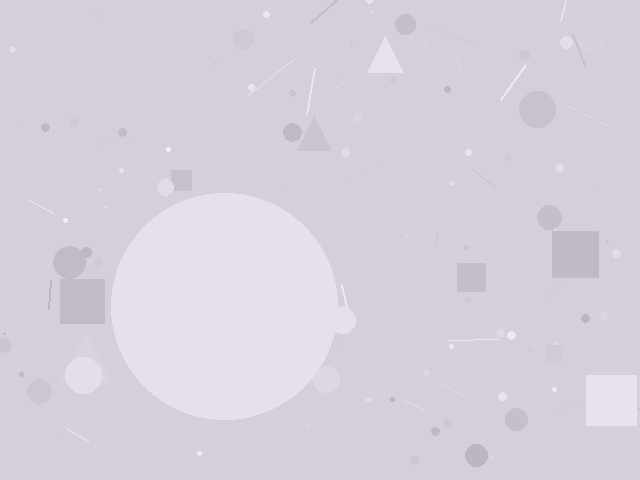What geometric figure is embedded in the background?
A circle is embedded in the background.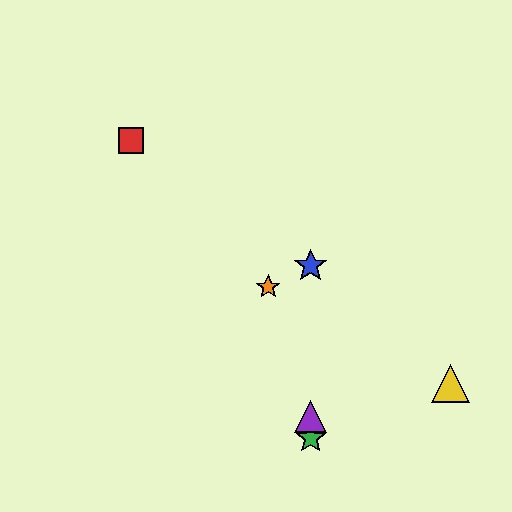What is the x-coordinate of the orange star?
The orange star is at x≈268.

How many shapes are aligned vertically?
3 shapes (the blue star, the green star, the purple triangle) are aligned vertically.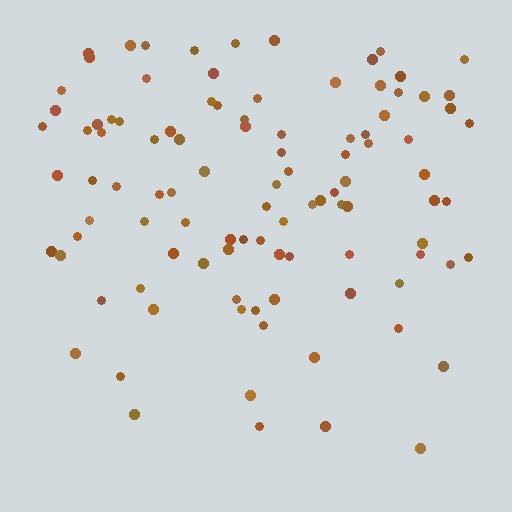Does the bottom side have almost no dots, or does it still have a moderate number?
Still a moderate number, just noticeably fewer than the top.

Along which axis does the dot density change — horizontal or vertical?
Vertical.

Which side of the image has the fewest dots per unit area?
The bottom.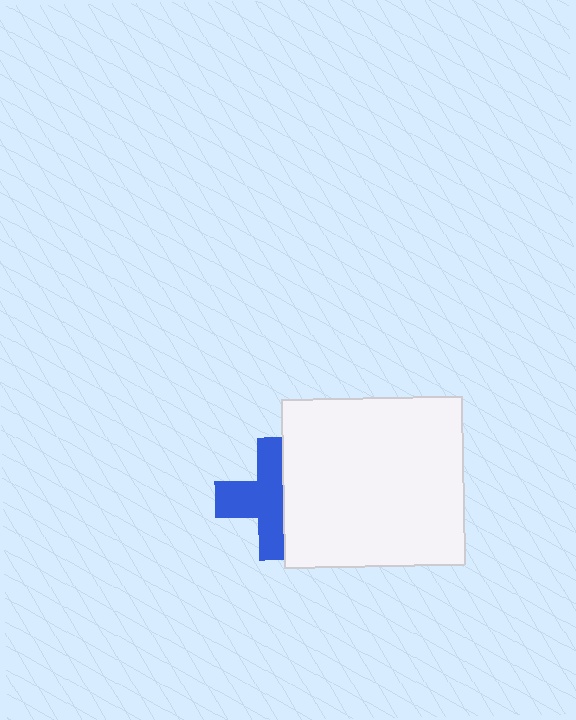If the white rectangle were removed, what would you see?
You would see the complete blue cross.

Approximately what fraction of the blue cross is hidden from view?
Roughly 41% of the blue cross is hidden behind the white rectangle.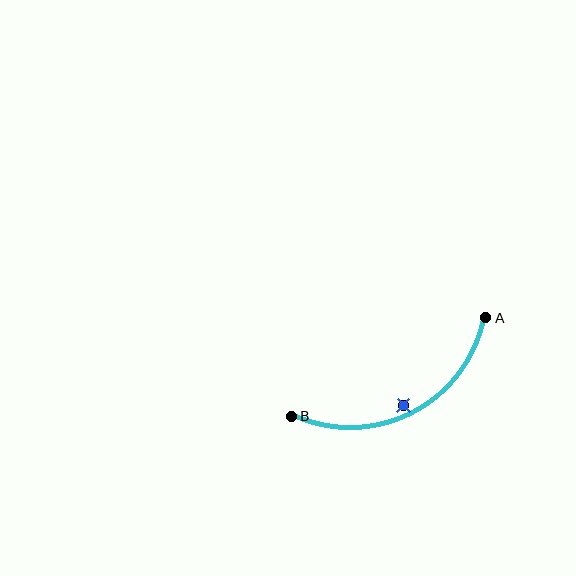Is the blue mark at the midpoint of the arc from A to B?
No — the blue mark does not lie on the arc at all. It sits slightly inside the curve.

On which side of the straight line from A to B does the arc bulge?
The arc bulges below the straight line connecting A and B.